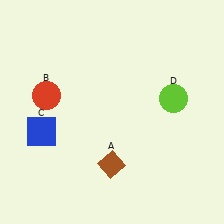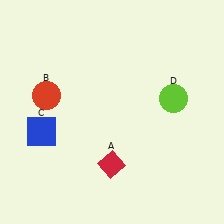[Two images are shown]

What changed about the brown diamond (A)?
In Image 1, A is brown. In Image 2, it changed to red.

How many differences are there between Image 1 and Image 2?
There is 1 difference between the two images.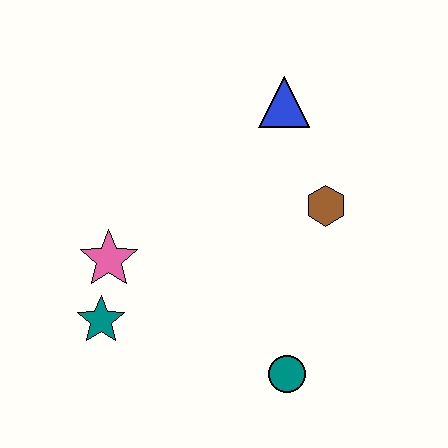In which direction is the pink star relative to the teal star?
The pink star is above the teal star.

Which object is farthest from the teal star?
The blue triangle is farthest from the teal star.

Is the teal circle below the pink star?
Yes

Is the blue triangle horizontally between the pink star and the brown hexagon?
Yes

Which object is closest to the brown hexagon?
The blue triangle is closest to the brown hexagon.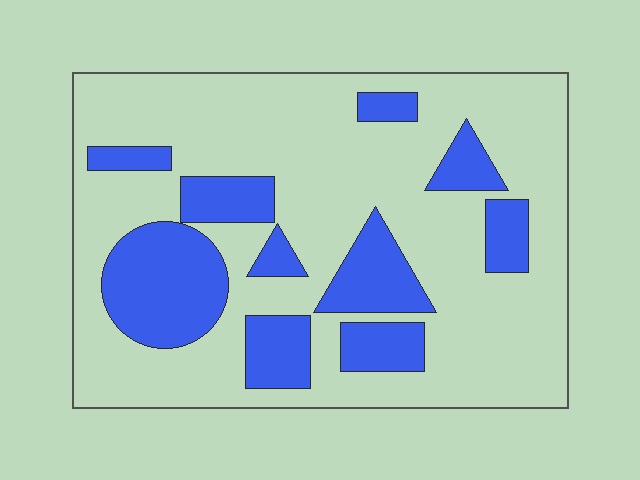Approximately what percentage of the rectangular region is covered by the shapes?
Approximately 25%.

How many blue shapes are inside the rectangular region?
10.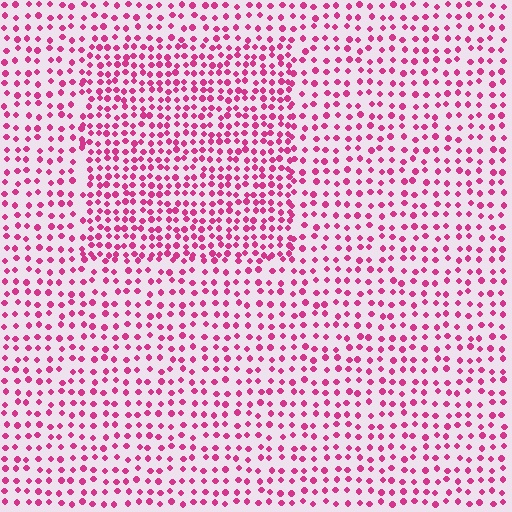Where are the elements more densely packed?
The elements are more densely packed inside the rectangle boundary.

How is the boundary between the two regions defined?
The boundary is defined by a change in element density (approximately 1.6x ratio). All elements are the same color, size, and shape.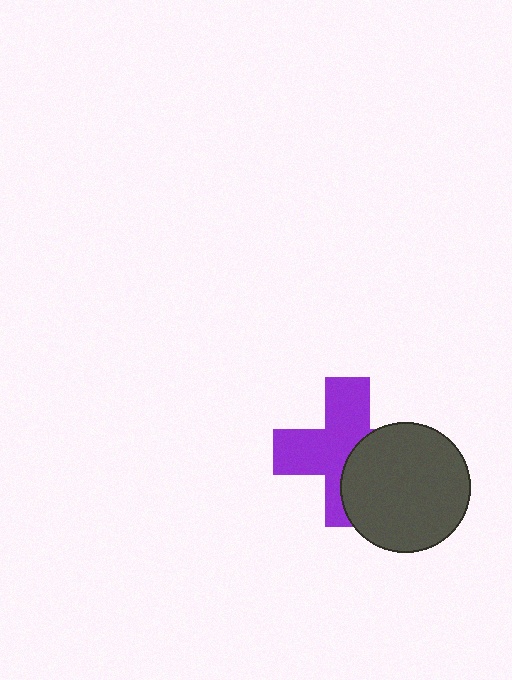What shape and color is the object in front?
The object in front is a dark gray circle.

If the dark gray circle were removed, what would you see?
You would see the complete purple cross.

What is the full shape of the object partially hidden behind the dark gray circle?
The partially hidden object is a purple cross.